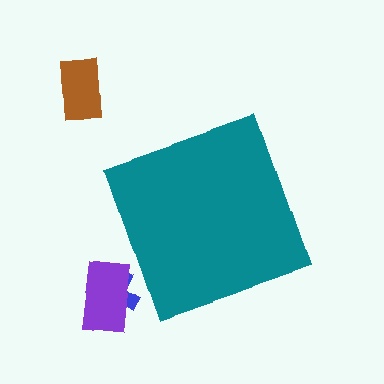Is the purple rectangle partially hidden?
No, the purple rectangle is fully visible.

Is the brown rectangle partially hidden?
No, the brown rectangle is fully visible.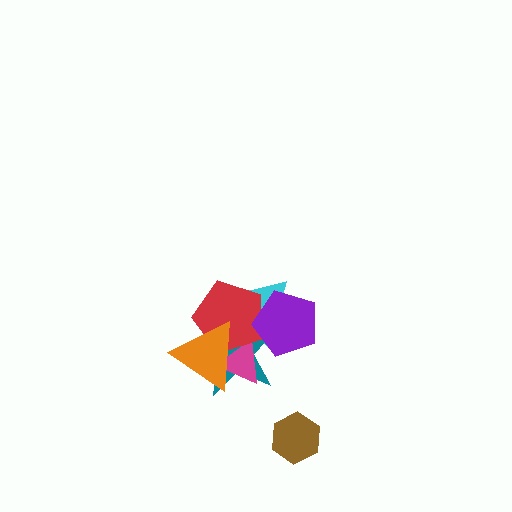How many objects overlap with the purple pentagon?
3 objects overlap with the purple pentagon.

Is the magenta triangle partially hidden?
Yes, it is partially covered by another shape.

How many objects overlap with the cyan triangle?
5 objects overlap with the cyan triangle.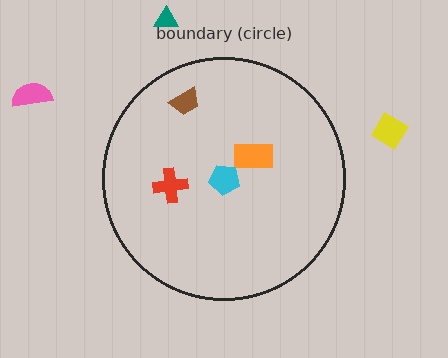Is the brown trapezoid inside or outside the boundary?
Inside.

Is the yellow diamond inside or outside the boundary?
Outside.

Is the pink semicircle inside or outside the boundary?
Outside.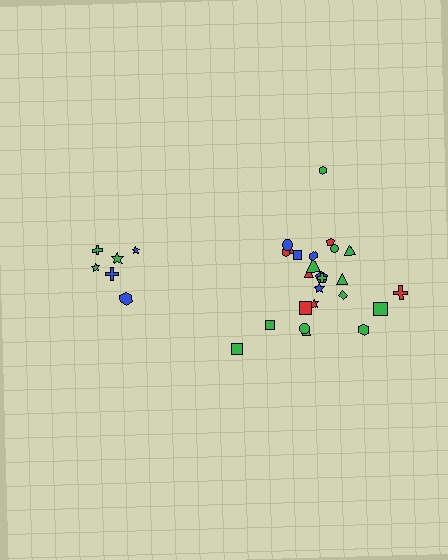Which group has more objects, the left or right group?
The right group.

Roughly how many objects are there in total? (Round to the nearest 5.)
Roughly 30 objects in total.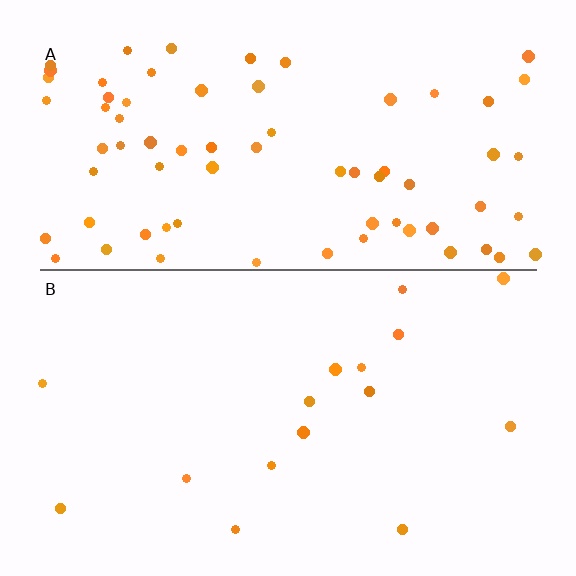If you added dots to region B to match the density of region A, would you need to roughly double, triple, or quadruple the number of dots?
Approximately quadruple.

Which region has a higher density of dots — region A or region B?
A (the top).